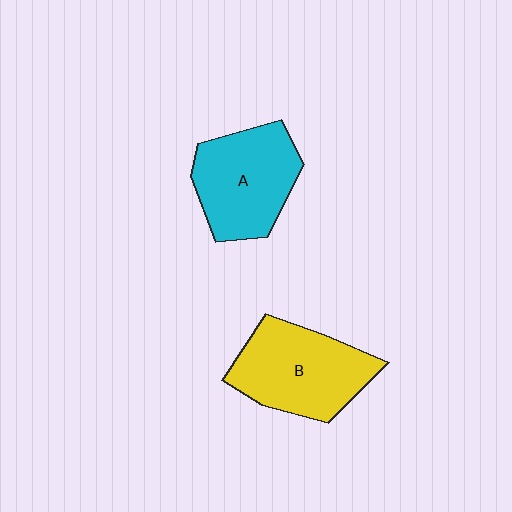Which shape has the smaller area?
Shape A (cyan).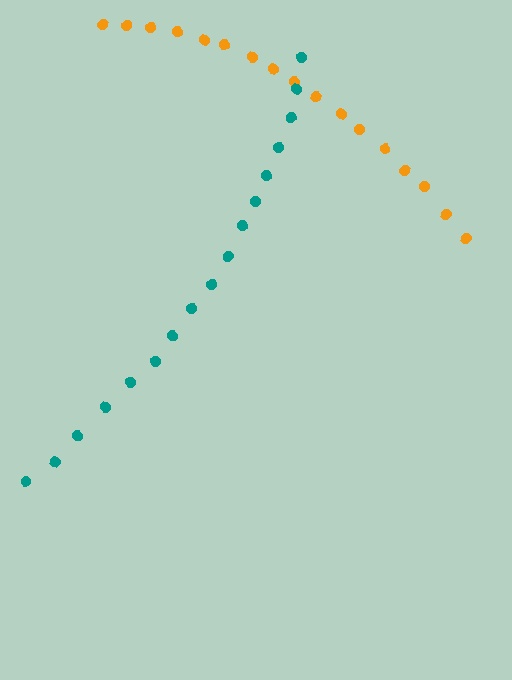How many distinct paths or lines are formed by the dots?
There are 2 distinct paths.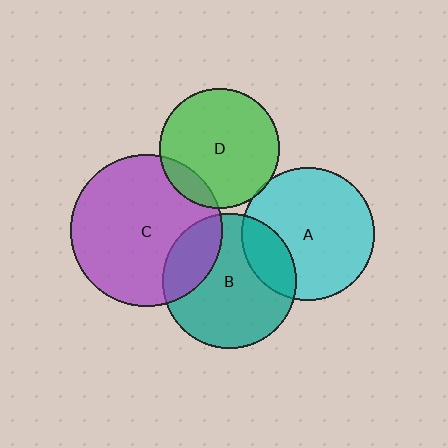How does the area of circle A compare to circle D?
Approximately 1.2 times.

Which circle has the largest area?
Circle C (purple).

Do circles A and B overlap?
Yes.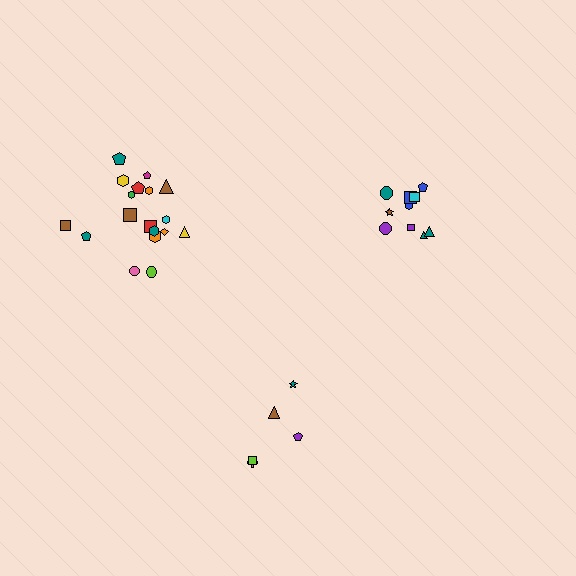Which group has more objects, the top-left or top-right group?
The top-left group.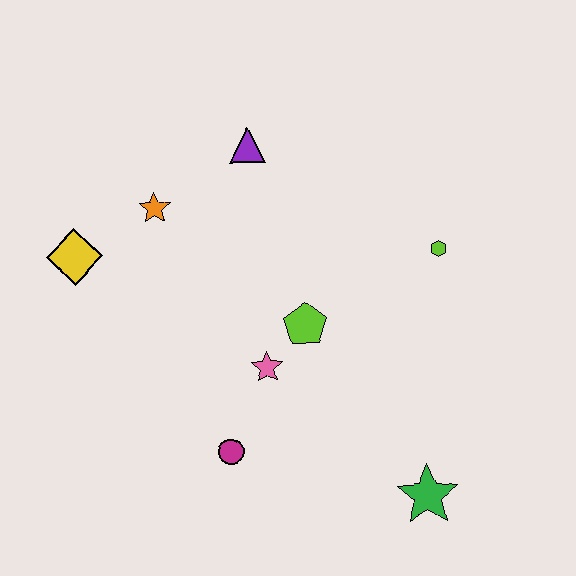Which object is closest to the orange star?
The yellow diamond is closest to the orange star.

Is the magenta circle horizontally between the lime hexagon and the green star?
No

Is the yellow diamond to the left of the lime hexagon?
Yes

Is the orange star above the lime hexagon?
Yes